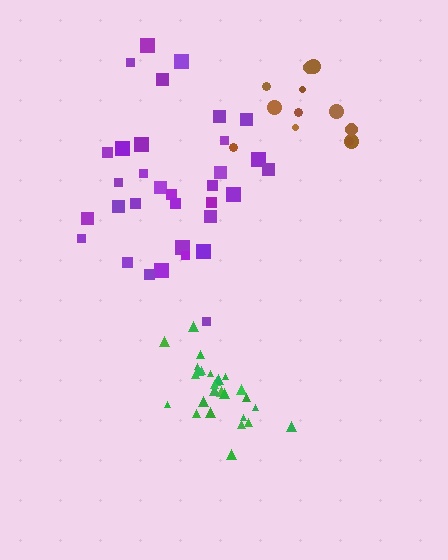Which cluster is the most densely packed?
Green.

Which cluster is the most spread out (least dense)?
Purple.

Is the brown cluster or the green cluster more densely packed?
Green.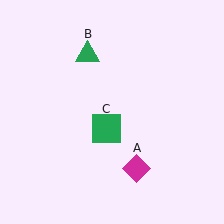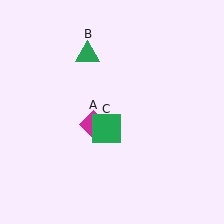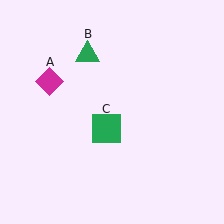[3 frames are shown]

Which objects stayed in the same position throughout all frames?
Green triangle (object B) and green square (object C) remained stationary.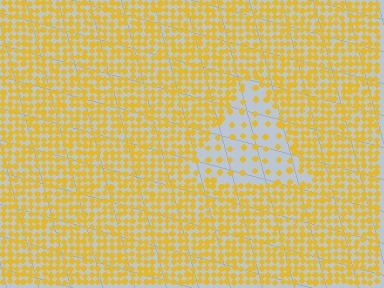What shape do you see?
I see a triangle.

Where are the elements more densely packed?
The elements are more densely packed outside the triangle boundary.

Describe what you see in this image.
The image contains small yellow elements arranged at two different densities. A triangle-shaped region is visible where the elements are less densely packed than the surrounding area.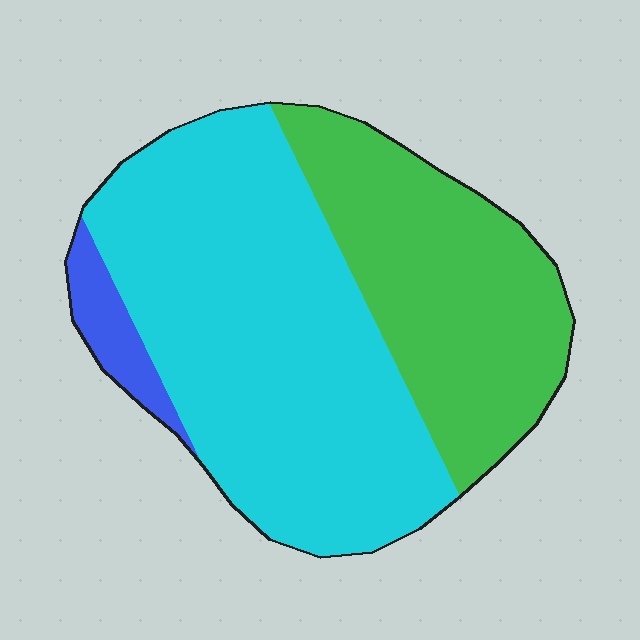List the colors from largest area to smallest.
From largest to smallest: cyan, green, blue.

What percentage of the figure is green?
Green takes up between a quarter and a half of the figure.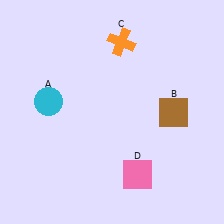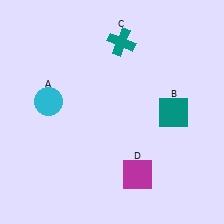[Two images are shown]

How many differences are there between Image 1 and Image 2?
There are 3 differences between the two images.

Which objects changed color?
B changed from brown to teal. C changed from orange to teal. D changed from pink to magenta.